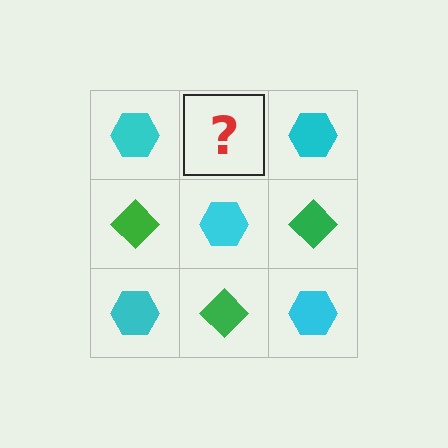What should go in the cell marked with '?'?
The missing cell should contain a green diamond.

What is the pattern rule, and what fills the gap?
The rule is that it alternates cyan hexagon and green diamond in a checkerboard pattern. The gap should be filled with a green diamond.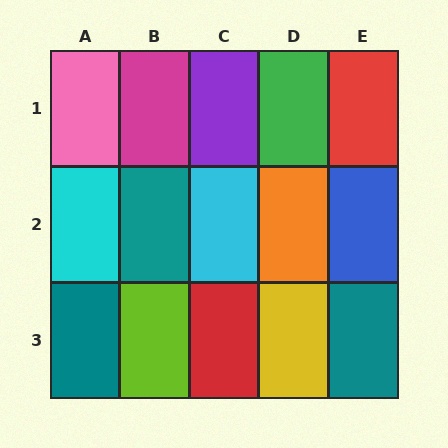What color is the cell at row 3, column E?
Teal.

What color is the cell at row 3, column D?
Yellow.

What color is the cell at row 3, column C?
Red.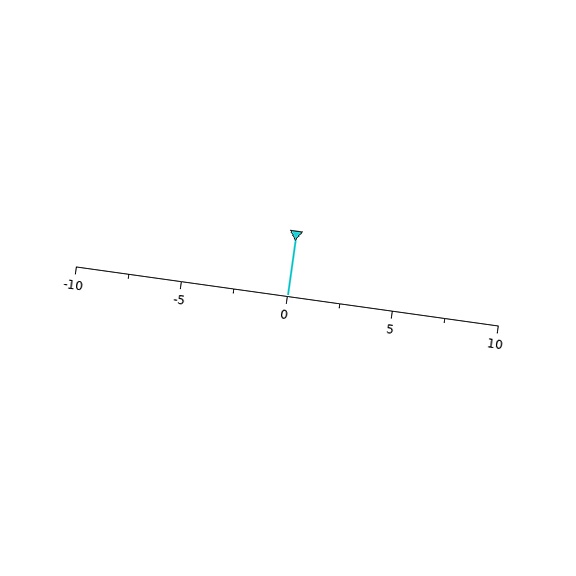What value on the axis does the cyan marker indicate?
The marker indicates approximately 0.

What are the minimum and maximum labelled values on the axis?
The axis runs from -10 to 10.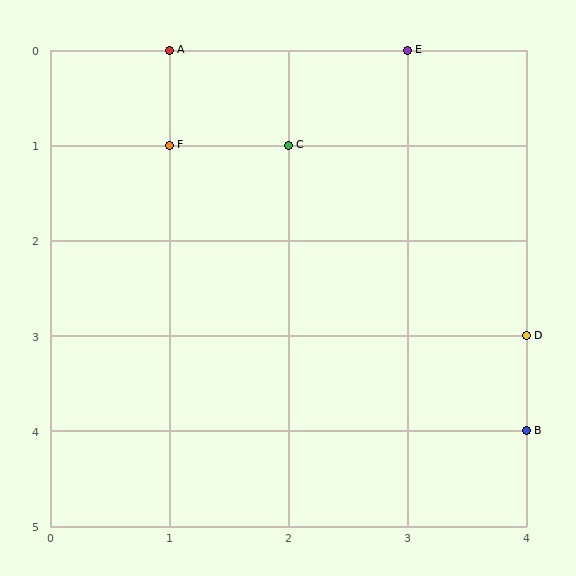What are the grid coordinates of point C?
Point C is at grid coordinates (2, 1).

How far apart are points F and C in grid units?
Points F and C are 1 column apart.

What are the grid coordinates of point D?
Point D is at grid coordinates (4, 3).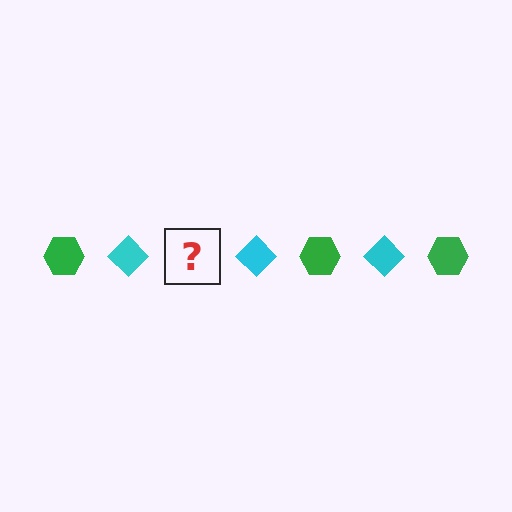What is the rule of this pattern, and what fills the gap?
The rule is that the pattern alternates between green hexagon and cyan diamond. The gap should be filled with a green hexagon.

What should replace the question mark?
The question mark should be replaced with a green hexagon.